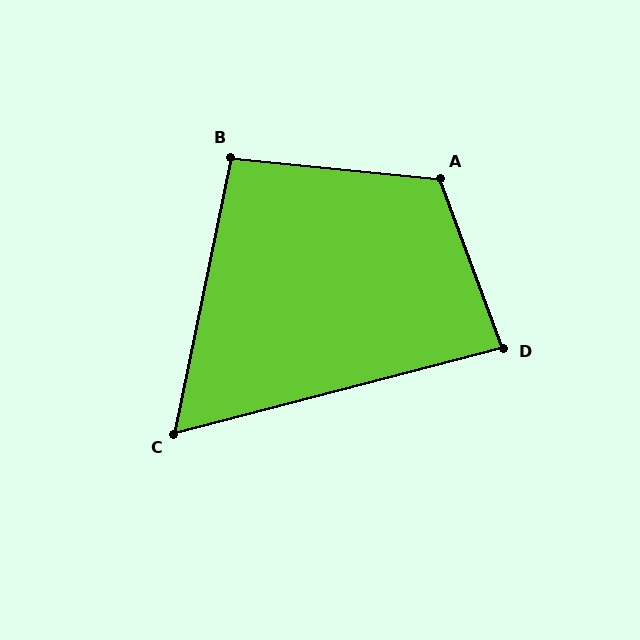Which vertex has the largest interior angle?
A, at approximately 116 degrees.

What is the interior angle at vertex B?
Approximately 96 degrees (obtuse).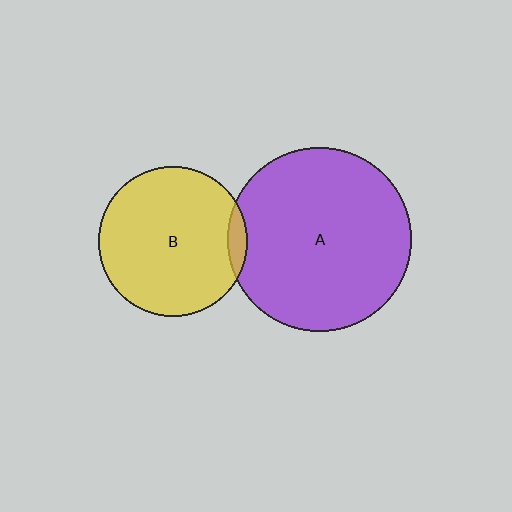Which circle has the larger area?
Circle A (purple).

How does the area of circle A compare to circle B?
Approximately 1.5 times.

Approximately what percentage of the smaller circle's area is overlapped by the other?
Approximately 5%.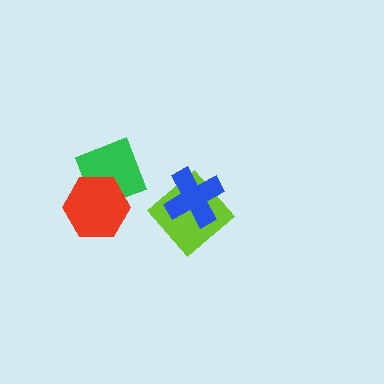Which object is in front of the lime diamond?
The blue cross is in front of the lime diamond.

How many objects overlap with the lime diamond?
1 object overlaps with the lime diamond.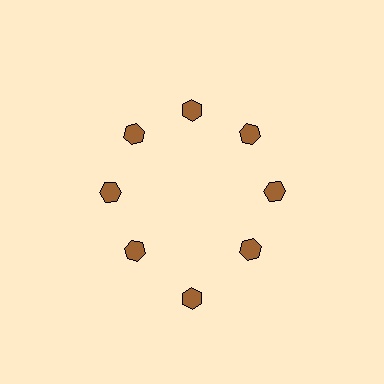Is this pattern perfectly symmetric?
No. The 8 brown hexagons are arranged in a ring, but one element near the 6 o'clock position is pushed outward from the center, breaking the 8-fold rotational symmetry.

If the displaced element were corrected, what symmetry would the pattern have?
It would have 8-fold rotational symmetry — the pattern would map onto itself every 45 degrees.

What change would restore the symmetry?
The symmetry would be restored by moving it inward, back onto the ring so that all 8 hexagons sit at equal angles and equal distance from the center.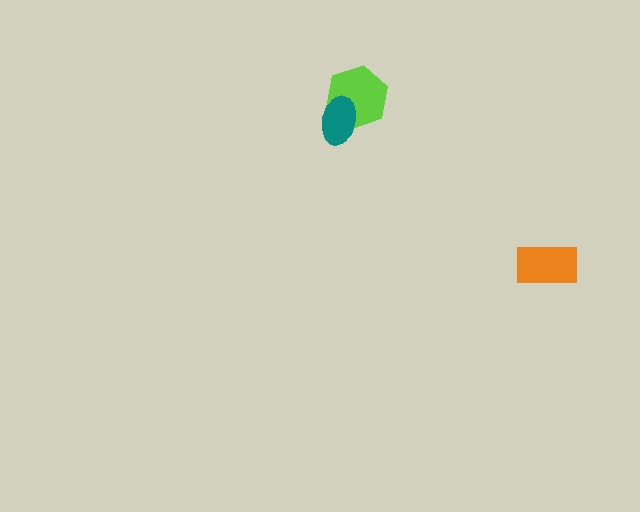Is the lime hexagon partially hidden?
Yes, it is partially covered by another shape.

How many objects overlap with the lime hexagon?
1 object overlaps with the lime hexagon.